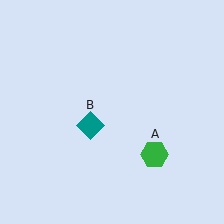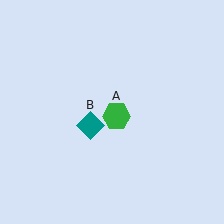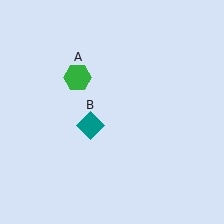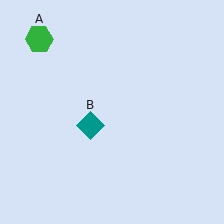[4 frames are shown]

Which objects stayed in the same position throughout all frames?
Teal diamond (object B) remained stationary.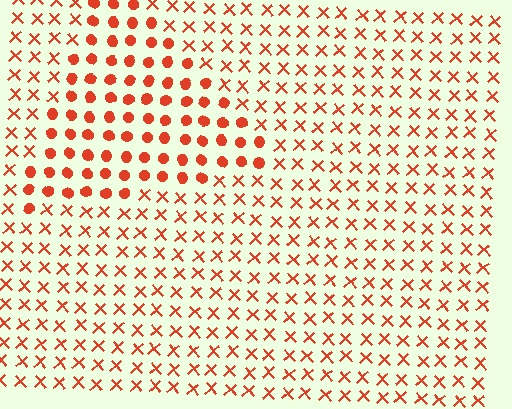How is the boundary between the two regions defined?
The boundary is defined by a change in element shape: circles inside vs. X marks outside. All elements share the same color and spacing.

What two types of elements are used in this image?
The image uses circles inside the triangle region and X marks outside it.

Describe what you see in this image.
The image is filled with small red elements arranged in a uniform grid. A triangle-shaped region contains circles, while the surrounding area contains X marks. The boundary is defined purely by the change in element shape.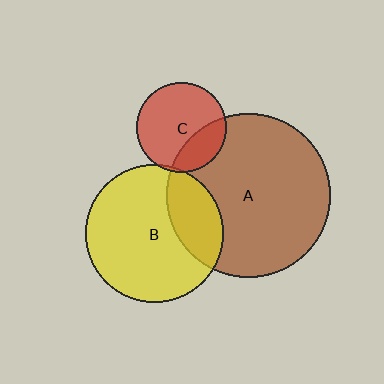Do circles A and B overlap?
Yes.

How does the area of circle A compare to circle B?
Approximately 1.4 times.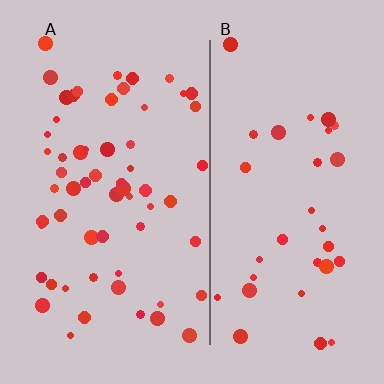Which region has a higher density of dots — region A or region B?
A (the left).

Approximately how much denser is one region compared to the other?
Approximately 1.8× — region A over region B.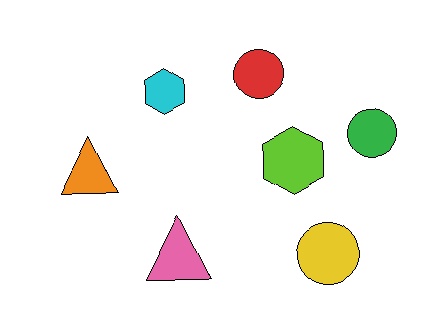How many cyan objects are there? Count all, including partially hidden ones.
There is 1 cyan object.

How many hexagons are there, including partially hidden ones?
There are 2 hexagons.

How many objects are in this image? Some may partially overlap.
There are 7 objects.